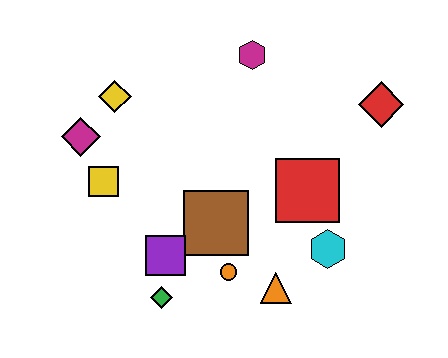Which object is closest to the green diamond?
The purple square is closest to the green diamond.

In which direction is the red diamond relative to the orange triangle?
The red diamond is above the orange triangle.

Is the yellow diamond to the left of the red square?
Yes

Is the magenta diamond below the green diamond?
No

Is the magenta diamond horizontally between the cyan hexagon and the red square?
No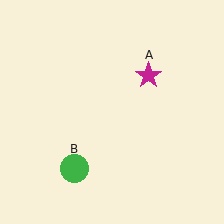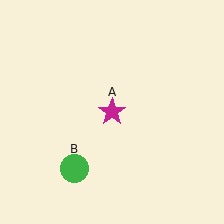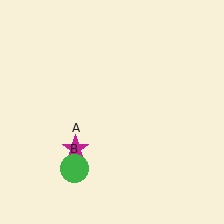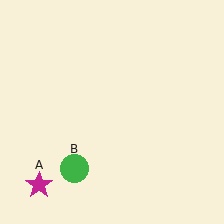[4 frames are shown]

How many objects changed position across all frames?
1 object changed position: magenta star (object A).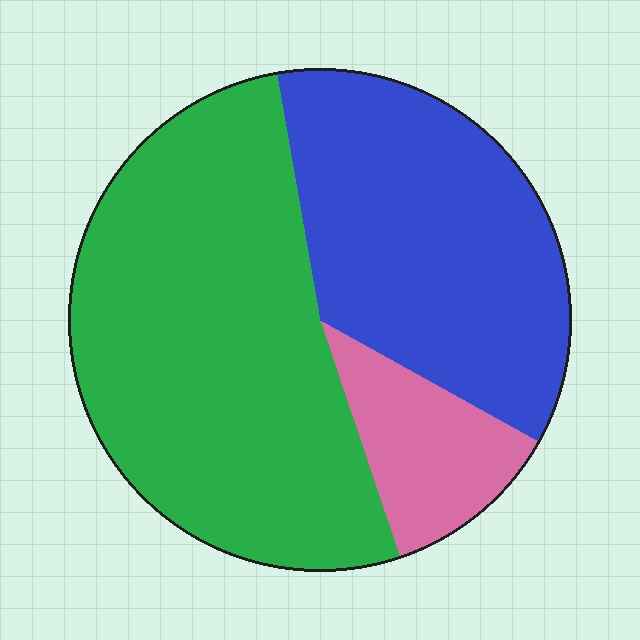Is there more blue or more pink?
Blue.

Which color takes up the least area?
Pink, at roughly 10%.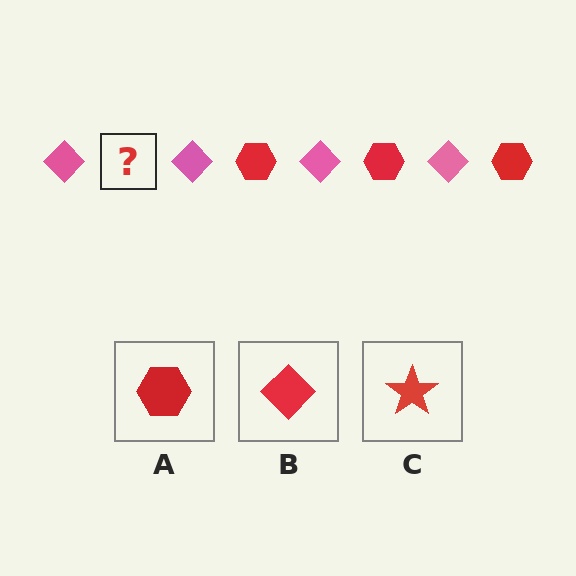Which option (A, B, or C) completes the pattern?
A.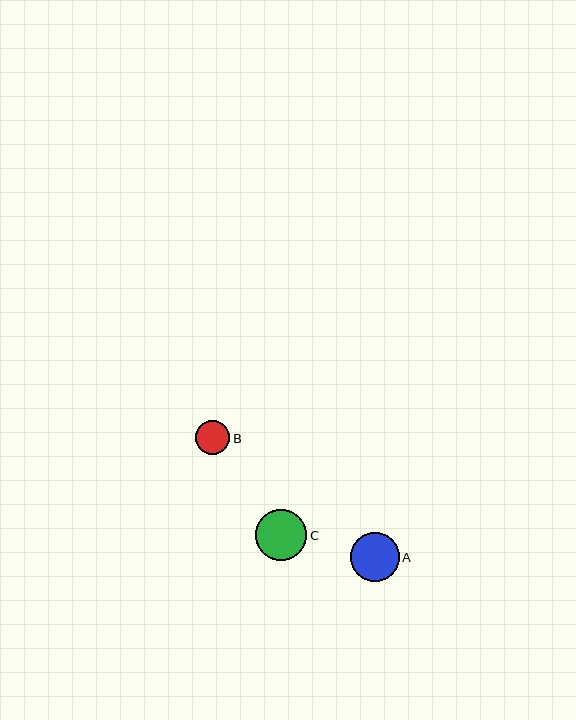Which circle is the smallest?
Circle B is the smallest with a size of approximately 34 pixels.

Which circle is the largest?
Circle C is the largest with a size of approximately 51 pixels.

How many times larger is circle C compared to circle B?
Circle C is approximately 1.5 times the size of circle B.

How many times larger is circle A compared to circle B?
Circle A is approximately 1.4 times the size of circle B.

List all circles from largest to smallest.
From largest to smallest: C, A, B.